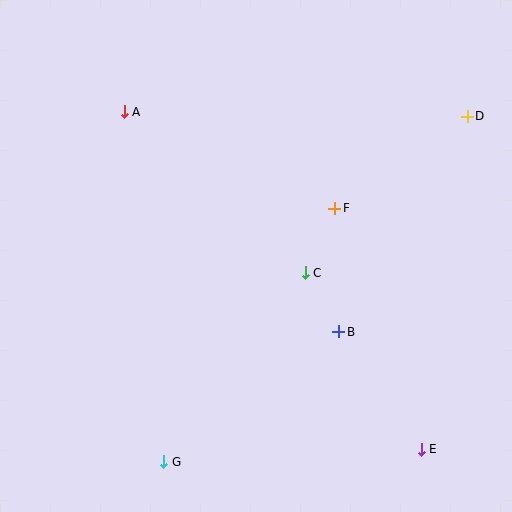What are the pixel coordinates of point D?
Point D is at (467, 116).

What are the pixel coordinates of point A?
Point A is at (124, 112).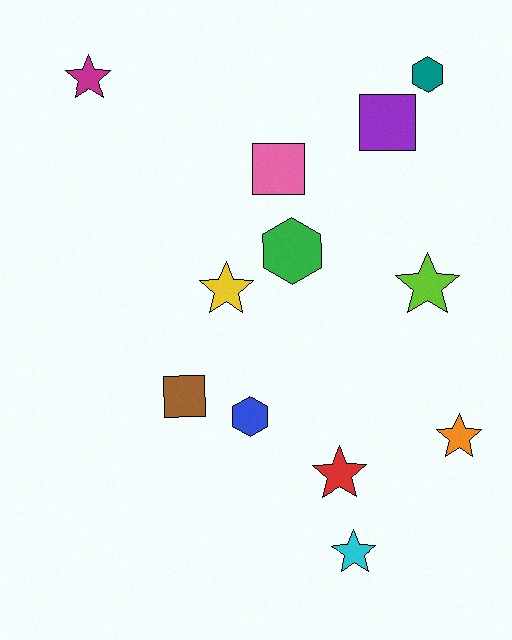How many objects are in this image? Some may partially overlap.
There are 12 objects.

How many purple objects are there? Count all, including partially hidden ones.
There is 1 purple object.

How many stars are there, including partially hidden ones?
There are 6 stars.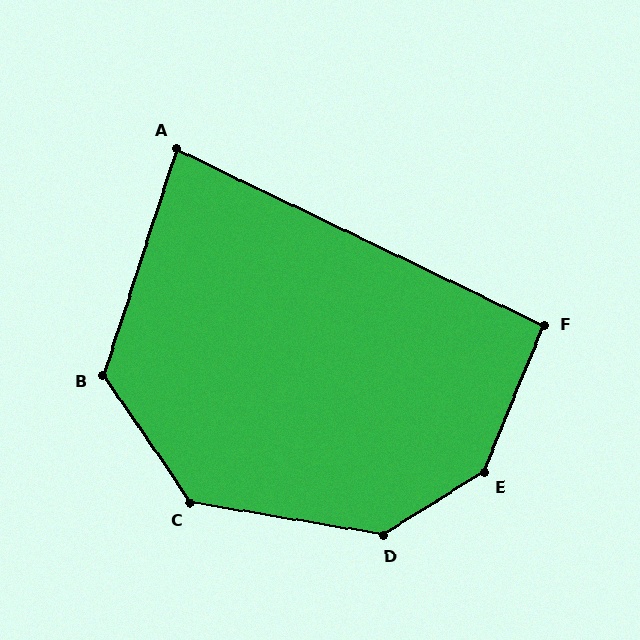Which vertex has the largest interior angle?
E, at approximately 144 degrees.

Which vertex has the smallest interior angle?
A, at approximately 82 degrees.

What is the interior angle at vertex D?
Approximately 139 degrees (obtuse).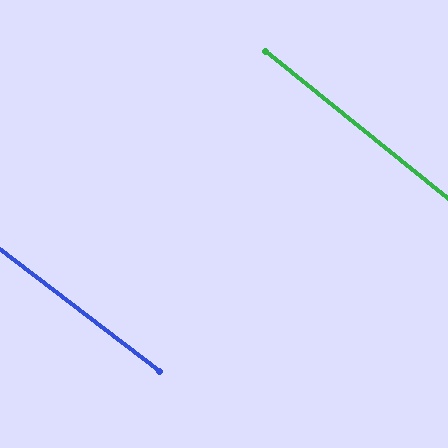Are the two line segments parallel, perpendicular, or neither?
Parallel — their directions differ by only 1.8°.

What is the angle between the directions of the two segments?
Approximately 2 degrees.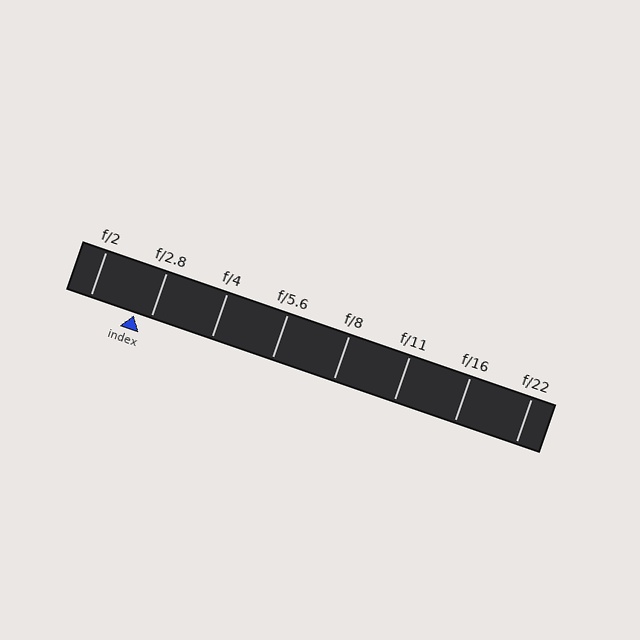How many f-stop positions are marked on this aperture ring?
There are 8 f-stop positions marked.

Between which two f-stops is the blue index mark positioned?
The index mark is between f/2 and f/2.8.